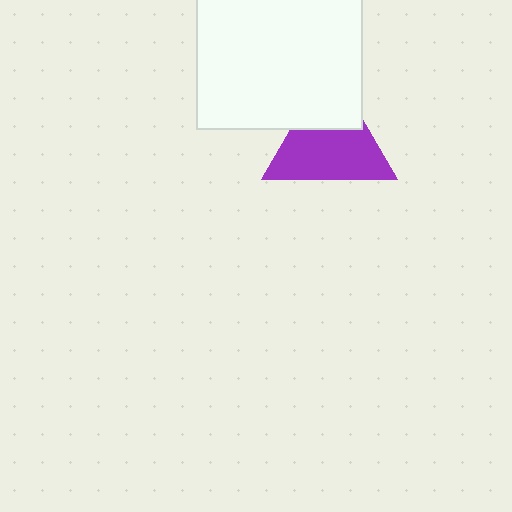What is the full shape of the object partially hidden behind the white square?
The partially hidden object is a purple triangle.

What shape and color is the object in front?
The object in front is a white square.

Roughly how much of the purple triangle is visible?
Most of it is visible (roughly 67%).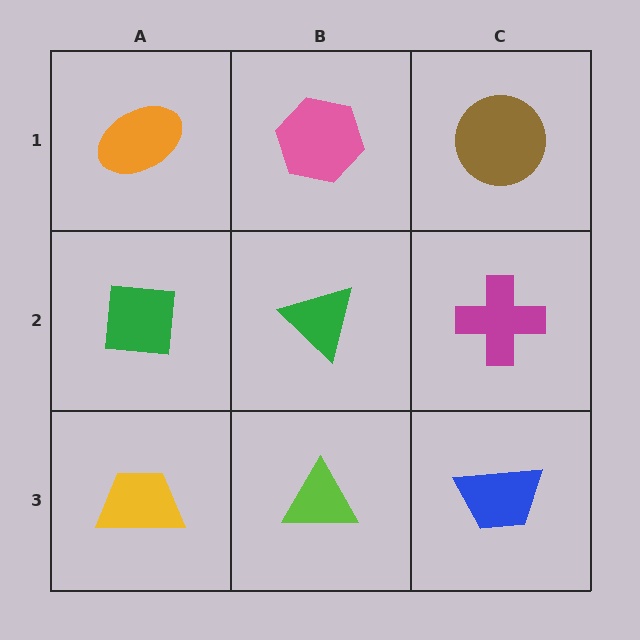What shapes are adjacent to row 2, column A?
An orange ellipse (row 1, column A), a yellow trapezoid (row 3, column A), a green triangle (row 2, column B).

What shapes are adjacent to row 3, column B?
A green triangle (row 2, column B), a yellow trapezoid (row 3, column A), a blue trapezoid (row 3, column C).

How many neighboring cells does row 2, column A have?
3.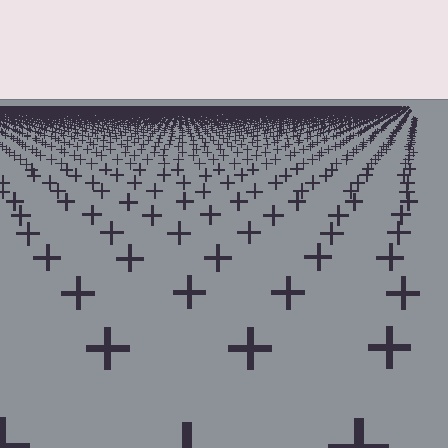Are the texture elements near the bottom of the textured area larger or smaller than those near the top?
Larger. Near the bottom, elements are closer to the viewer and appear at a bigger on-screen size.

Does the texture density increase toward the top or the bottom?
Density increases toward the top.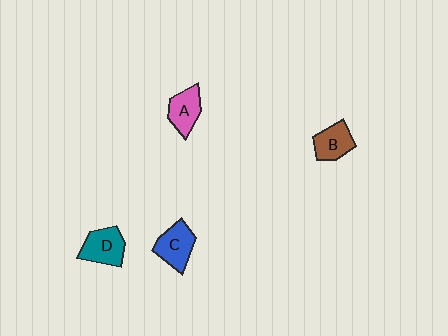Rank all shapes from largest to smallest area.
From largest to smallest: D (teal), C (blue), A (pink), B (brown).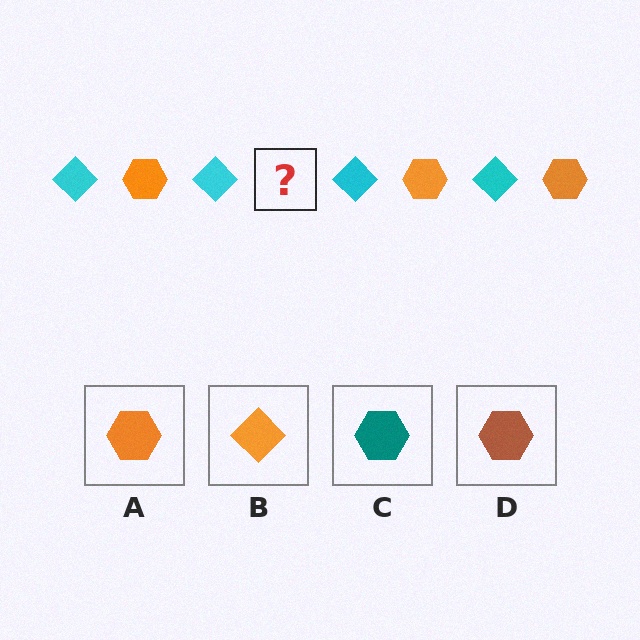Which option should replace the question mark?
Option A.